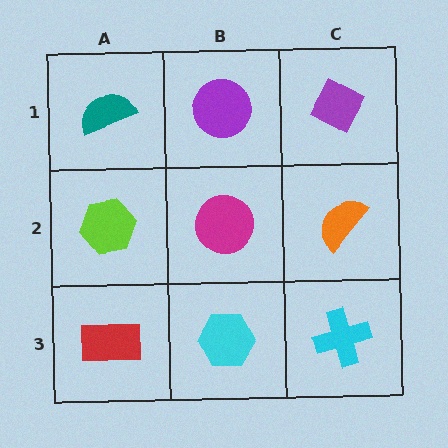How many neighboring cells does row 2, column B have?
4.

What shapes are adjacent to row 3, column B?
A magenta circle (row 2, column B), a red rectangle (row 3, column A), a cyan cross (row 3, column C).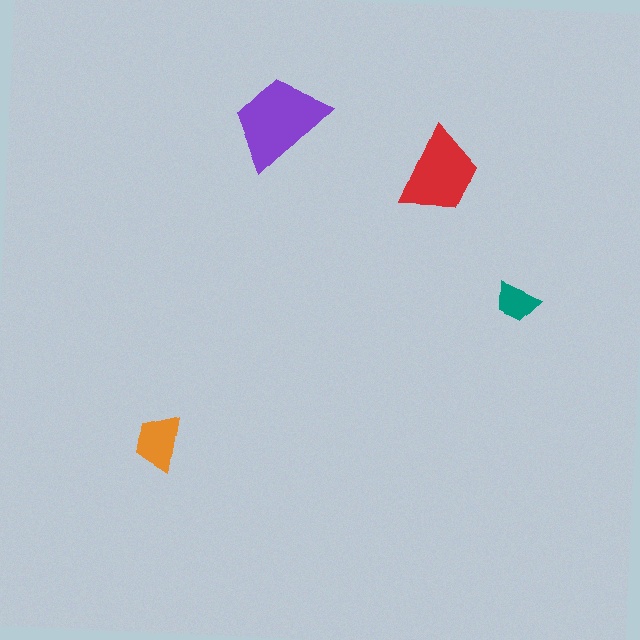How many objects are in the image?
There are 4 objects in the image.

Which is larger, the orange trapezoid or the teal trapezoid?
The orange one.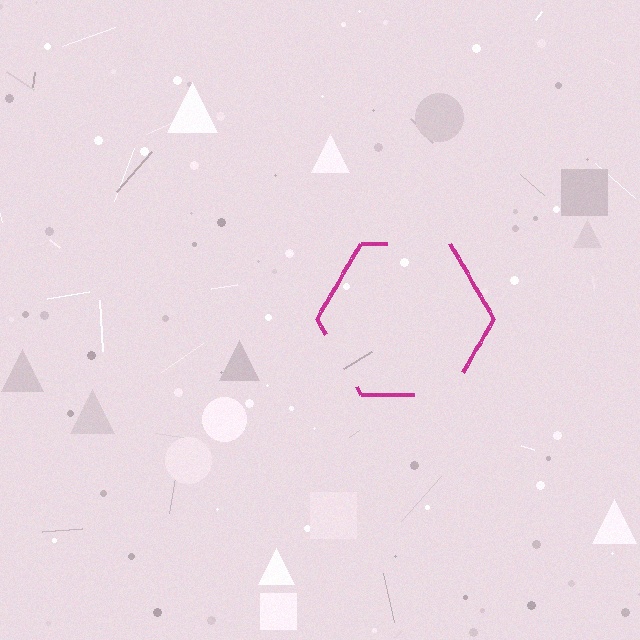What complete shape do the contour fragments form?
The contour fragments form a hexagon.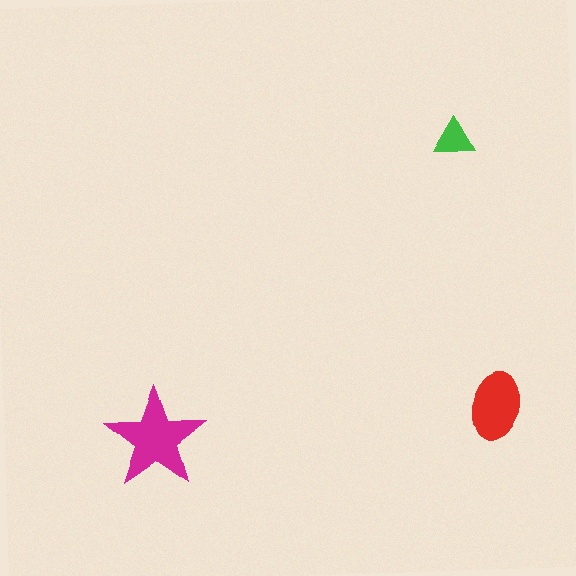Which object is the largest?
The magenta star.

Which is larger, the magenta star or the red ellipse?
The magenta star.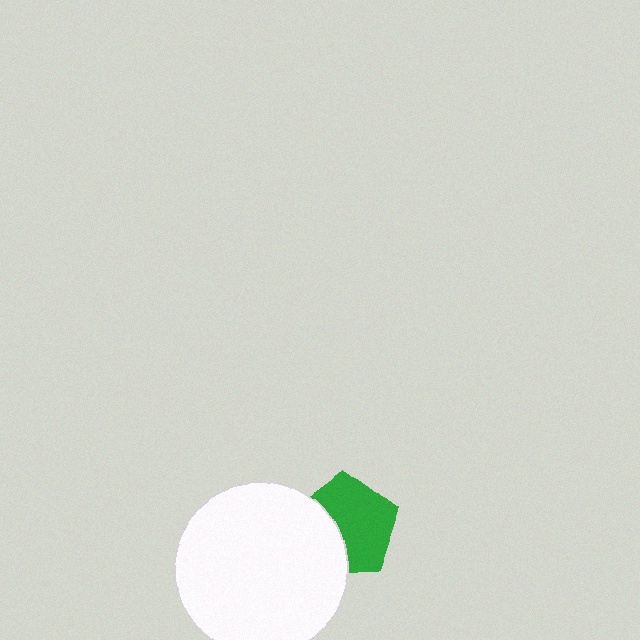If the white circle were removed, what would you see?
You would see the complete green pentagon.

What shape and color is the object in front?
The object in front is a white circle.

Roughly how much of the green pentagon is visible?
About half of it is visible (roughly 64%).